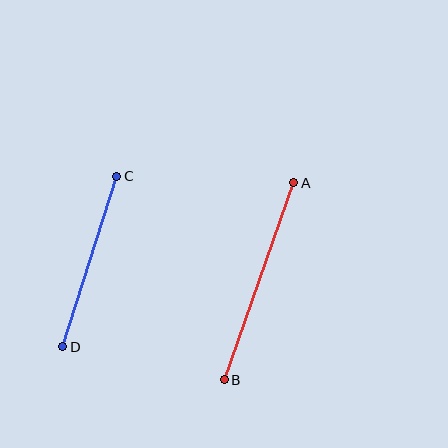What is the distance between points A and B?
The distance is approximately 209 pixels.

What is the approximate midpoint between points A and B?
The midpoint is at approximately (259, 281) pixels.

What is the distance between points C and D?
The distance is approximately 179 pixels.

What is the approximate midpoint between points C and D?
The midpoint is at approximately (90, 262) pixels.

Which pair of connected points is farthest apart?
Points A and B are farthest apart.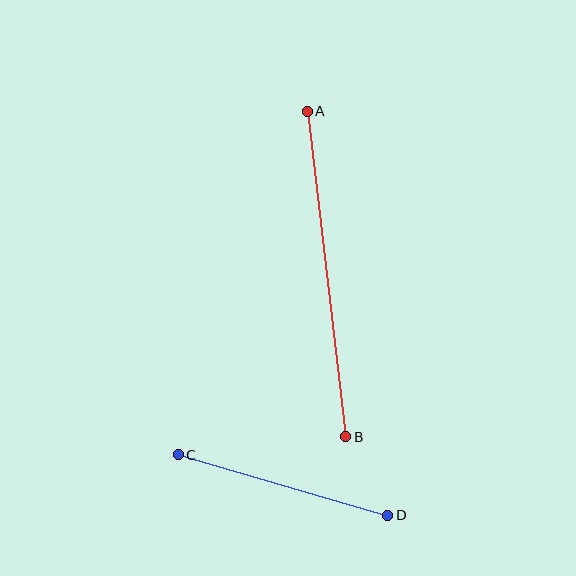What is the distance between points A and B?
The distance is approximately 328 pixels.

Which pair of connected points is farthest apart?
Points A and B are farthest apart.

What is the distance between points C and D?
The distance is approximately 218 pixels.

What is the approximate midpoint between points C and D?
The midpoint is at approximately (283, 485) pixels.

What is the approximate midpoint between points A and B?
The midpoint is at approximately (327, 274) pixels.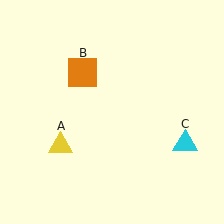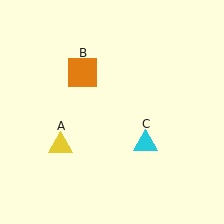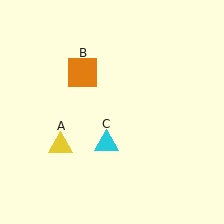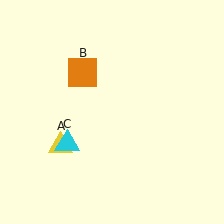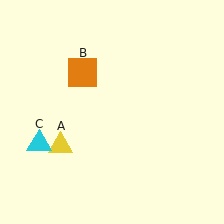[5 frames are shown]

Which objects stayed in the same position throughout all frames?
Yellow triangle (object A) and orange square (object B) remained stationary.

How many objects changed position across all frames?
1 object changed position: cyan triangle (object C).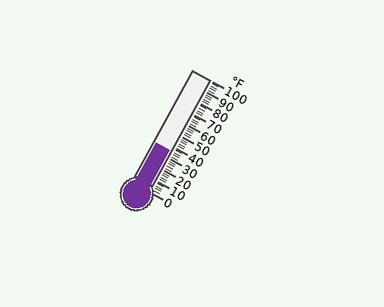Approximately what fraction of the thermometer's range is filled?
The thermometer is filled to approximately 35% of its range.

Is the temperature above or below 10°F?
The temperature is above 10°F.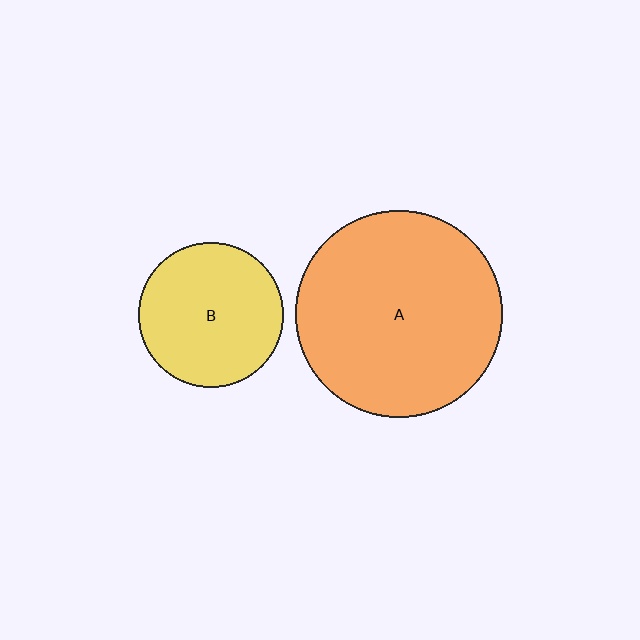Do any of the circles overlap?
No, none of the circles overlap.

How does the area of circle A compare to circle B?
Approximately 2.0 times.